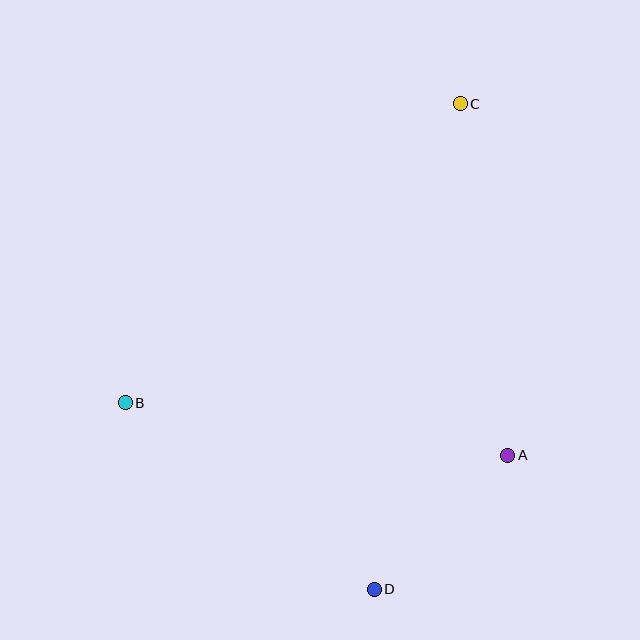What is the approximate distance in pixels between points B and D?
The distance between B and D is approximately 311 pixels.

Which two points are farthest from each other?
Points C and D are farthest from each other.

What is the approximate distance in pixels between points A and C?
The distance between A and C is approximately 355 pixels.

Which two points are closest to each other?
Points A and D are closest to each other.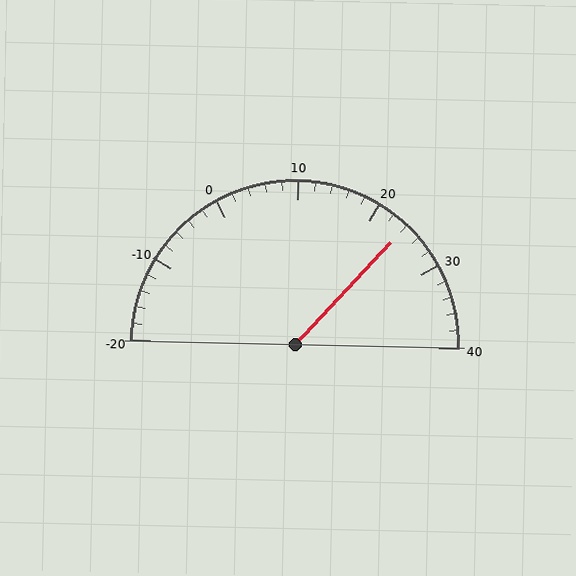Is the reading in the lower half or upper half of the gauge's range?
The reading is in the upper half of the range (-20 to 40).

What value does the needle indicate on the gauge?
The needle indicates approximately 24.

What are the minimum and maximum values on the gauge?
The gauge ranges from -20 to 40.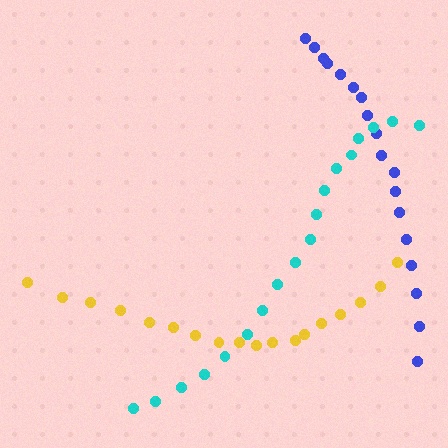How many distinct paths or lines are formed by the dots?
There are 3 distinct paths.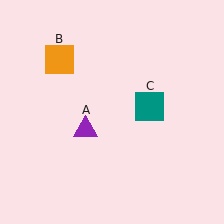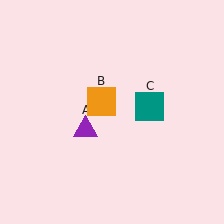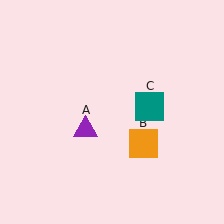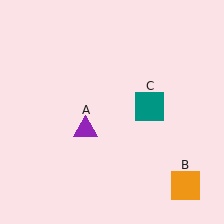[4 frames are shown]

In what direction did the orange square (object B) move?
The orange square (object B) moved down and to the right.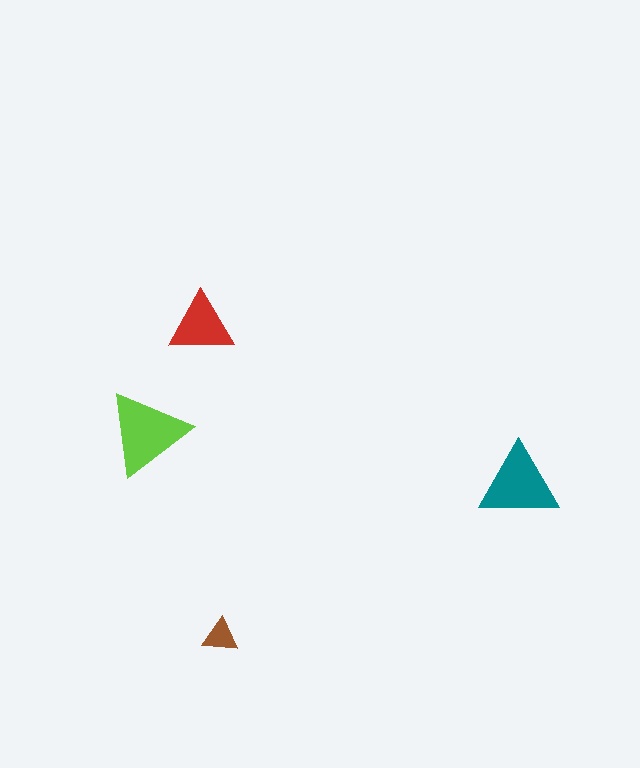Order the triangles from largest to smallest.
the lime one, the teal one, the red one, the brown one.